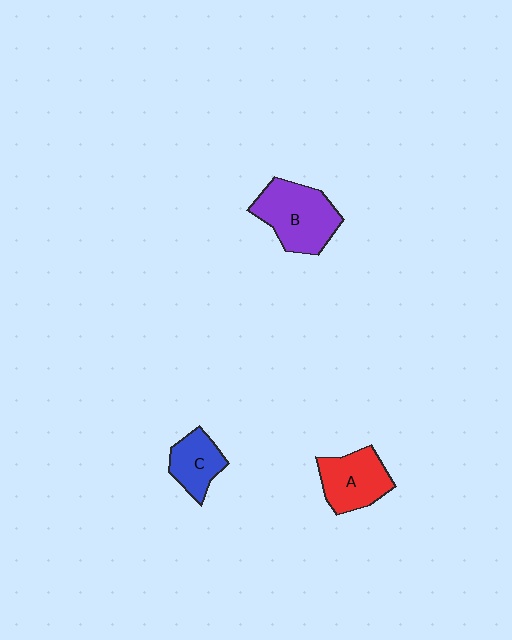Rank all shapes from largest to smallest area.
From largest to smallest: B (purple), A (red), C (blue).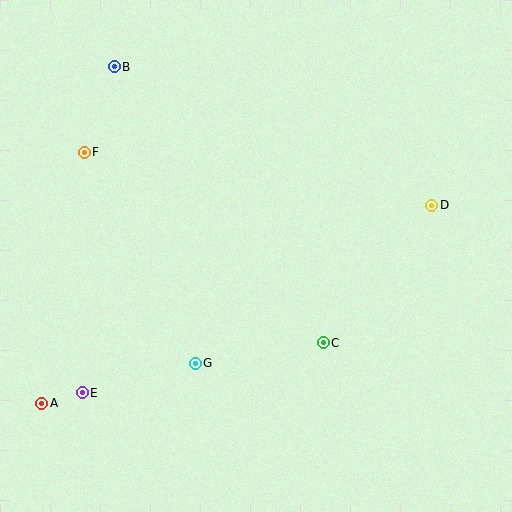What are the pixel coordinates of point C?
Point C is at (323, 343).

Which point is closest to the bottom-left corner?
Point A is closest to the bottom-left corner.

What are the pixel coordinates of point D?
Point D is at (432, 205).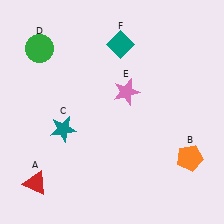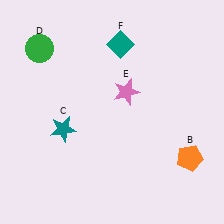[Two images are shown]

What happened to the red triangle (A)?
The red triangle (A) was removed in Image 2. It was in the bottom-left area of Image 1.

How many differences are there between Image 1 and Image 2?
There is 1 difference between the two images.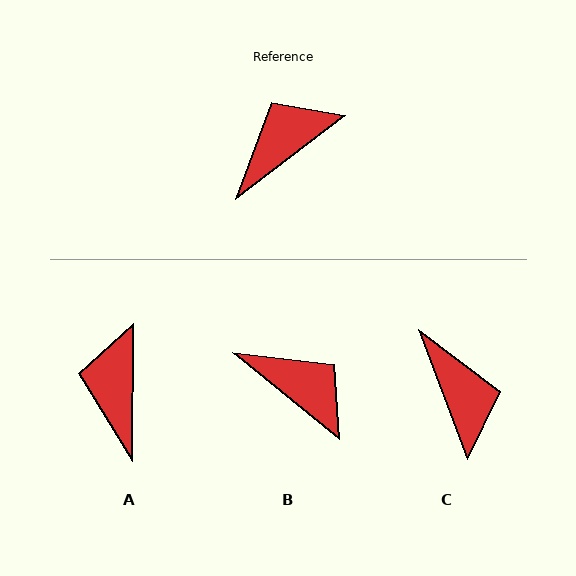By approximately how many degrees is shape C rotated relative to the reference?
Approximately 106 degrees clockwise.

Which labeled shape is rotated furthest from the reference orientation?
C, about 106 degrees away.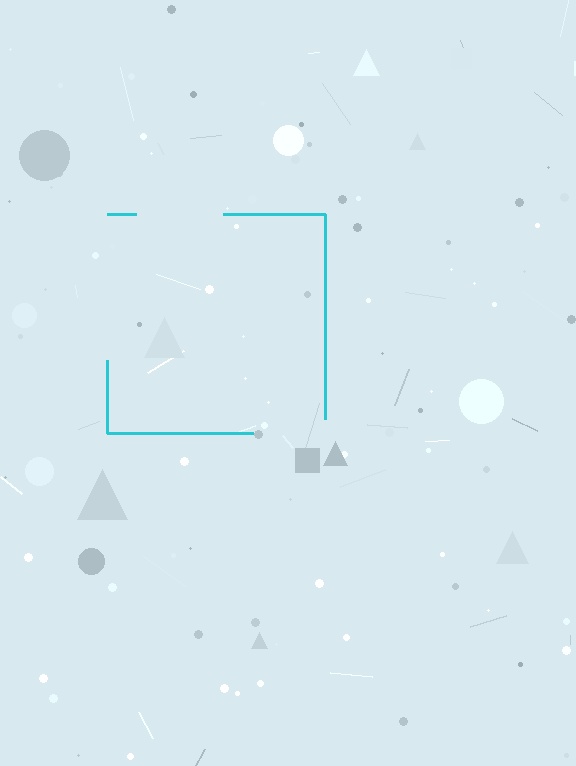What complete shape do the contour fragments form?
The contour fragments form a square.